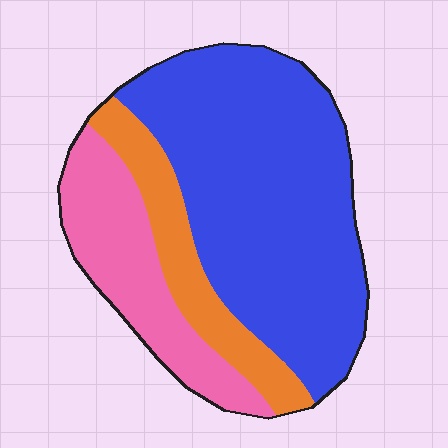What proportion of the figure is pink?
Pink takes up less than a quarter of the figure.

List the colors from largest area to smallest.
From largest to smallest: blue, pink, orange.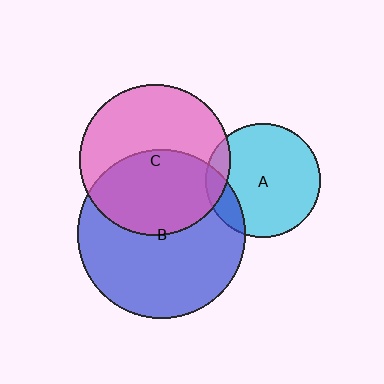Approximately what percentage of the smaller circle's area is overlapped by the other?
Approximately 50%.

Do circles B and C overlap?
Yes.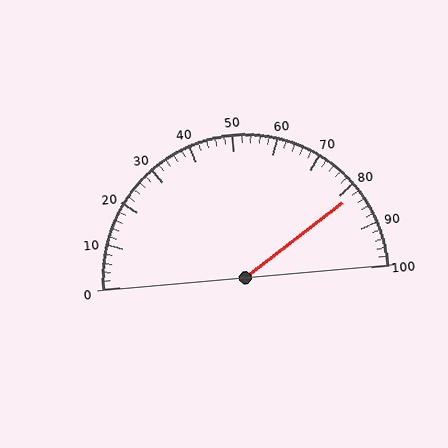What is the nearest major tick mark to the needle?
The nearest major tick mark is 80.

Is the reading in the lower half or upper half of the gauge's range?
The reading is in the upper half of the range (0 to 100).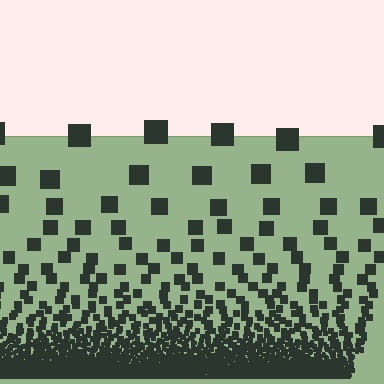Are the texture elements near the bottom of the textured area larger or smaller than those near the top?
Smaller. The gradient is inverted — elements near the bottom are smaller and denser.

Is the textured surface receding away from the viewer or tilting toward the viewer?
The surface appears to tilt toward the viewer. Texture elements get larger and sparser toward the top.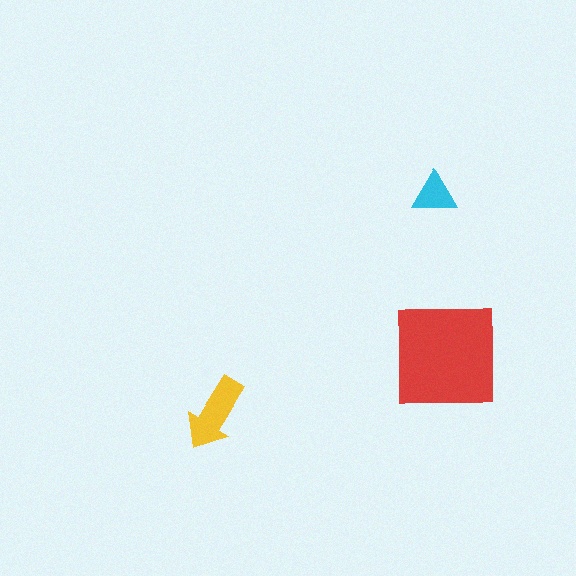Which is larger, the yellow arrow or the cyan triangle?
The yellow arrow.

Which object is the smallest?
The cyan triangle.